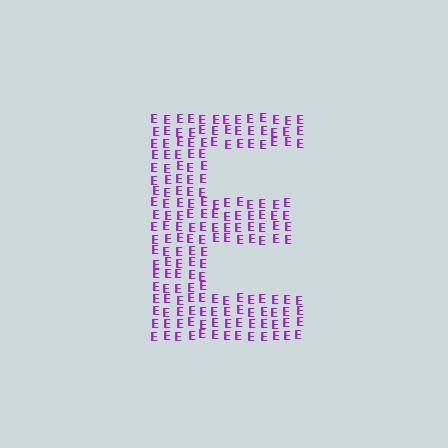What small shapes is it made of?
It is made of small letter E's.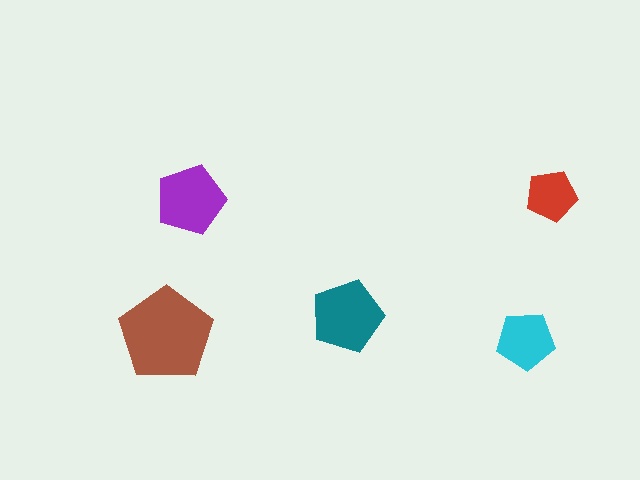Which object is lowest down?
The cyan pentagon is bottommost.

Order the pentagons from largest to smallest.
the brown one, the teal one, the purple one, the cyan one, the red one.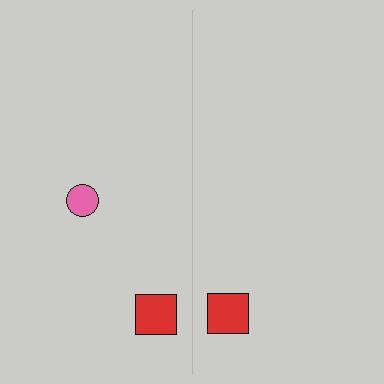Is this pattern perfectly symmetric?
No, the pattern is not perfectly symmetric. A pink circle is missing from the right side.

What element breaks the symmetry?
A pink circle is missing from the right side.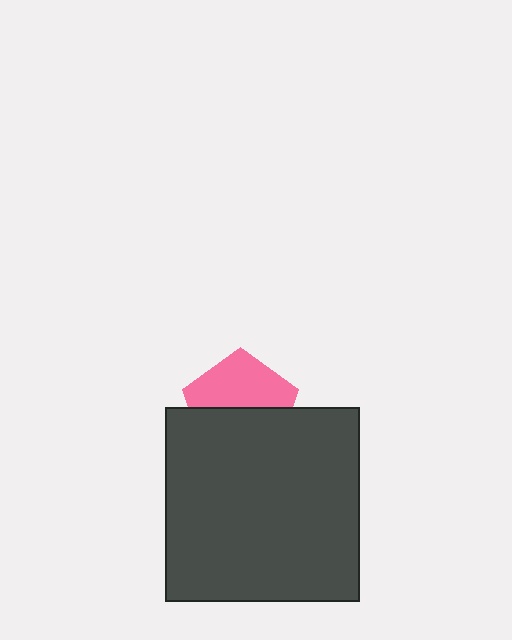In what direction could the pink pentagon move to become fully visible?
The pink pentagon could move up. That would shift it out from behind the dark gray square entirely.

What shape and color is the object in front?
The object in front is a dark gray square.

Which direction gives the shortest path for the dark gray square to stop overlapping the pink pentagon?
Moving down gives the shortest separation.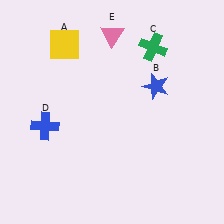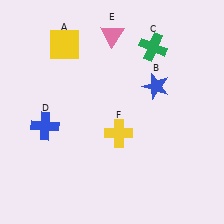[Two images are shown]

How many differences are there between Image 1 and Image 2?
There is 1 difference between the two images.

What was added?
A yellow cross (F) was added in Image 2.